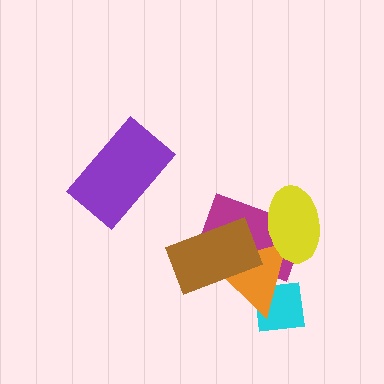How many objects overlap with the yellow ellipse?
2 objects overlap with the yellow ellipse.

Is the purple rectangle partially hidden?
No, no other shape covers it.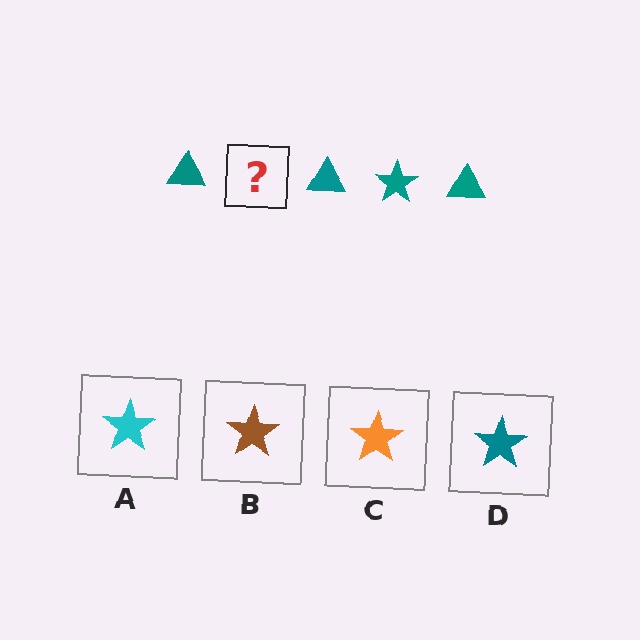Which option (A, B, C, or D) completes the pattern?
D.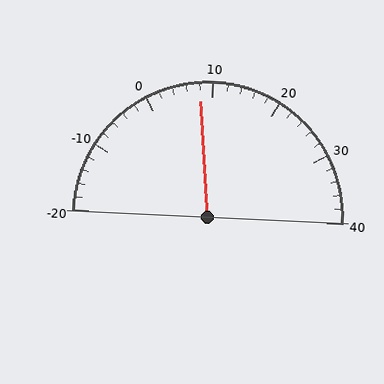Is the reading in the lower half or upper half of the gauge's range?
The reading is in the lower half of the range (-20 to 40).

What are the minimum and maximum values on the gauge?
The gauge ranges from -20 to 40.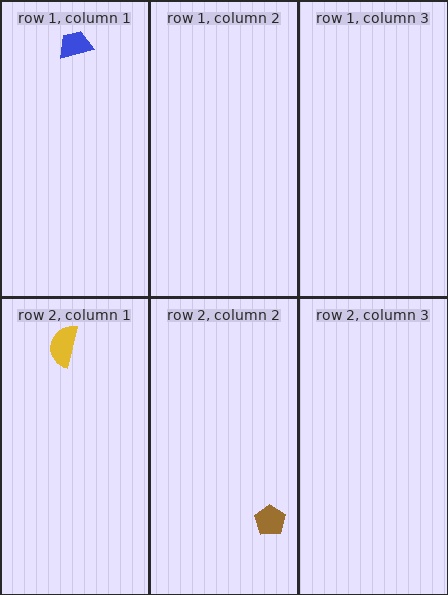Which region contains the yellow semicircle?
The row 2, column 1 region.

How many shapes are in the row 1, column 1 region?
1.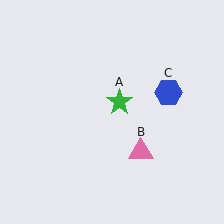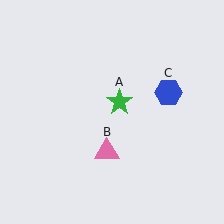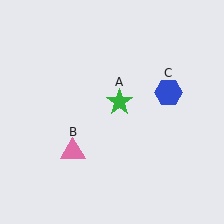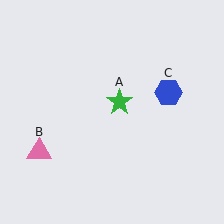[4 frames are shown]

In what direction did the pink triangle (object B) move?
The pink triangle (object B) moved left.